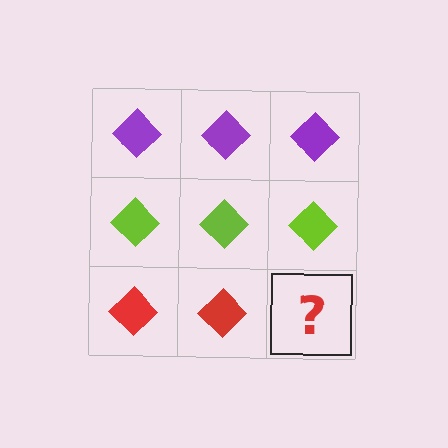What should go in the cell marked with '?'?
The missing cell should contain a red diamond.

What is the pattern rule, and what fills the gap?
The rule is that each row has a consistent color. The gap should be filled with a red diamond.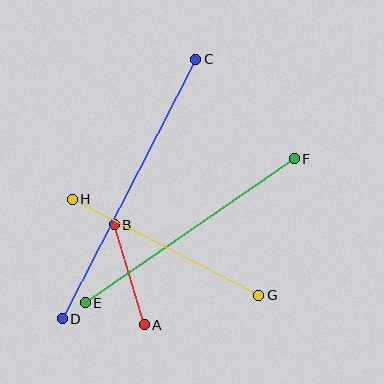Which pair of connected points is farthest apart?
Points C and D are farthest apart.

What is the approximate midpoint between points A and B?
The midpoint is at approximately (129, 275) pixels.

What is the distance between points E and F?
The distance is approximately 254 pixels.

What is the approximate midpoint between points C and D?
The midpoint is at approximately (129, 189) pixels.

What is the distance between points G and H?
The distance is approximately 210 pixels.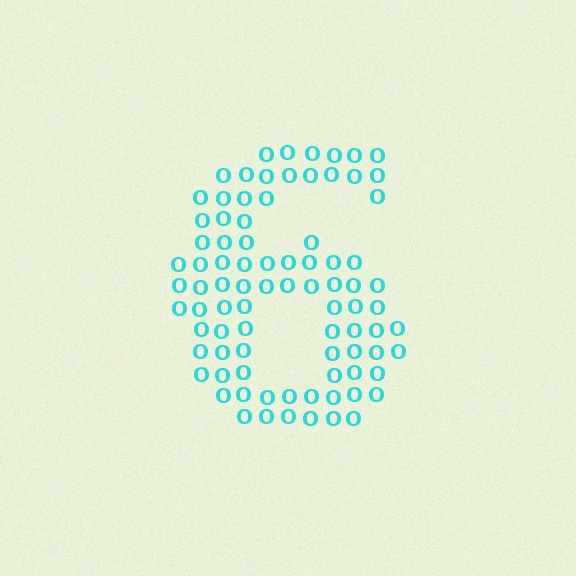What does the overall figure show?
The overall figure shows the digit 6.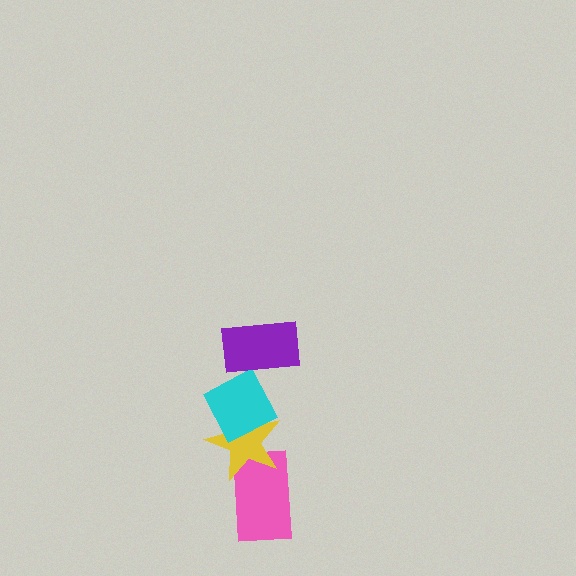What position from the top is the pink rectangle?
The pink rectangle is 4th from the top.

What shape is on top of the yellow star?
The cyan diamond is on top of the yellow star.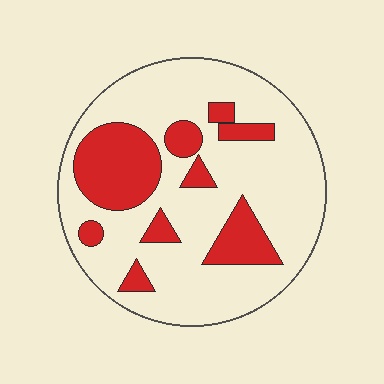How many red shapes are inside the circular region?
9.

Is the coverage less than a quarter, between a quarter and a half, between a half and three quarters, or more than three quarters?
Between a quarter and a half.